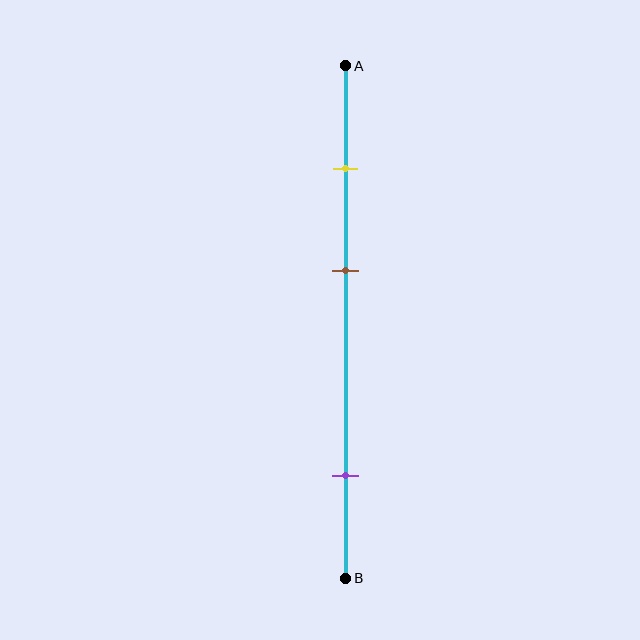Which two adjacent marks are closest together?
The yellow and brown marks are the closest adjacent pair.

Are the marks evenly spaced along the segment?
No, the marks are not evenly spaced.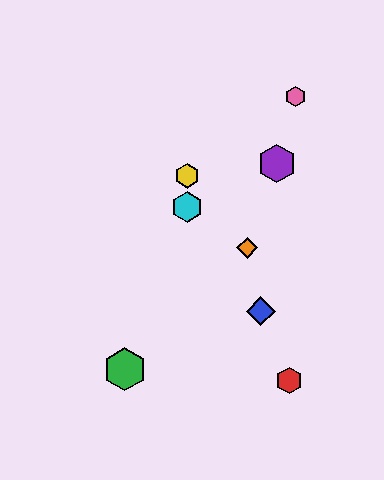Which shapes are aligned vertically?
The yellow hexagon, the cyan hexagon are aligned vertically.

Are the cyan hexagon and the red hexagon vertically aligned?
No, the cyan hexagon is at x≈187 and the red hexagon is at x≈289.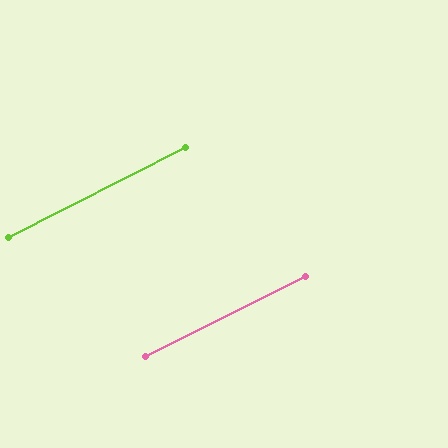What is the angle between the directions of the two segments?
Approximately 0 degrees.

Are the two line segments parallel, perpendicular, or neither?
Parallel — their directions differ by only 0.5°.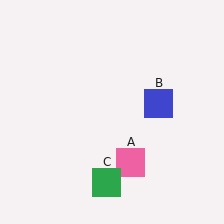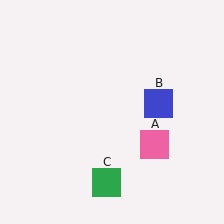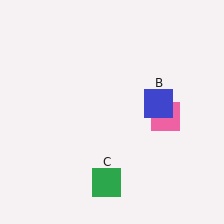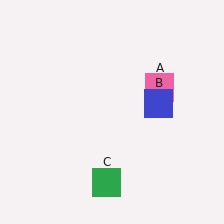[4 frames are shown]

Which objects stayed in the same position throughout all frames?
Blue square (object B) and green square (object C) remained stationary.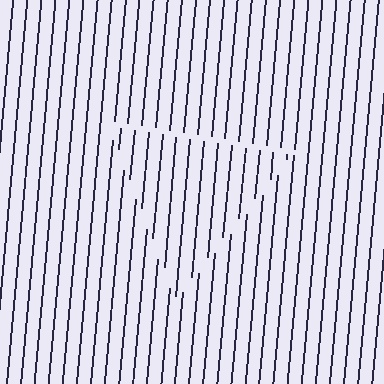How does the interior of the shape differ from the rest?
The interior of the shape contains the same grating, shifted by half a period — the contour is defined by the phase discontinuity where line-ends from the inner and outer gratings abut.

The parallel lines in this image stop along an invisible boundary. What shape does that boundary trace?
An illusory triangle. The interior of the shape contains the same grating, shifted by half a period — the contour is defined by the phase discontinuity where line-ends from the inner and outer gratings abut.